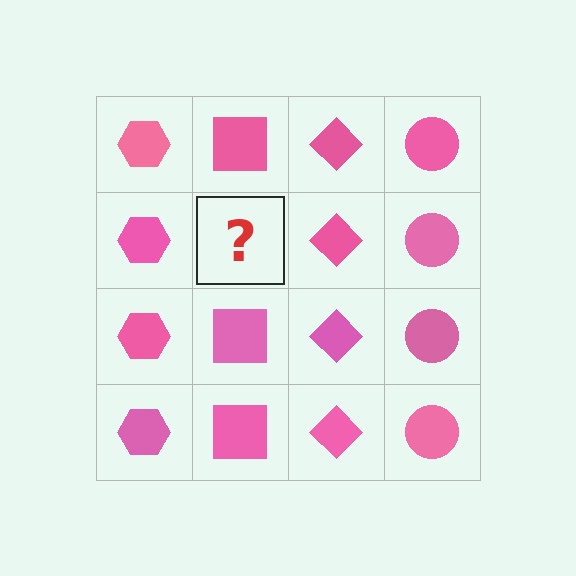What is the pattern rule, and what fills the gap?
The rule is that each column has a consistent shape. The gap should be filled with a pink square.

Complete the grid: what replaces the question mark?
The question mark should be replaced with a pink square.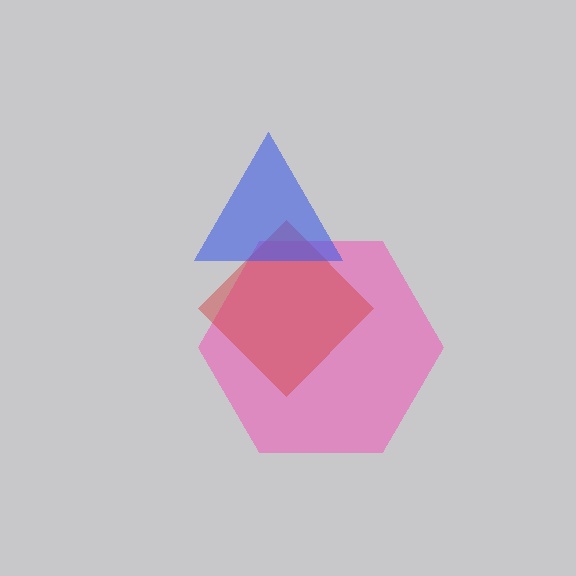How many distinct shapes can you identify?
There are 3 distinct shapes: a pink hexagon, a red diamond, a blue triangle.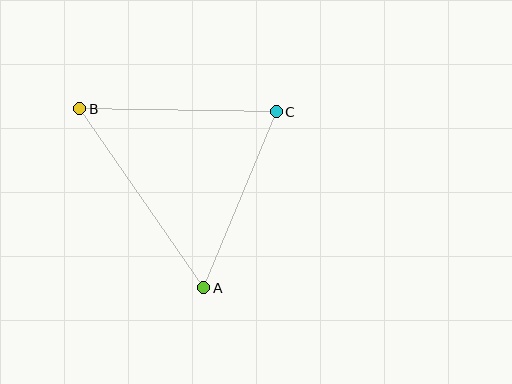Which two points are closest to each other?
Points A and C are closest to each other.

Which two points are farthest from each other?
Points A and B are farthest from each other.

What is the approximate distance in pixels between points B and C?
The distance between B and C is approximately 197 pixels.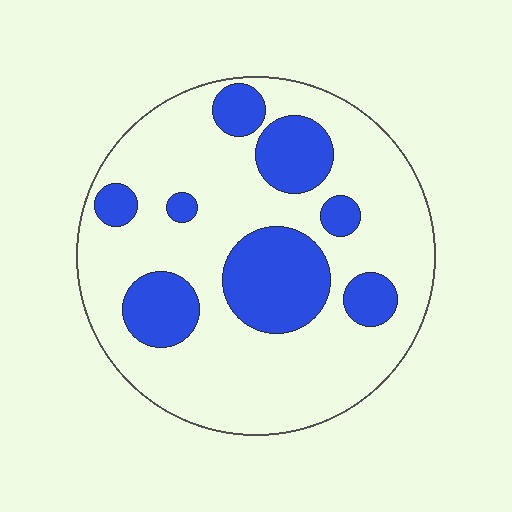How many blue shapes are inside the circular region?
8.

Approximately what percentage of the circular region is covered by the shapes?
Approximately 25%.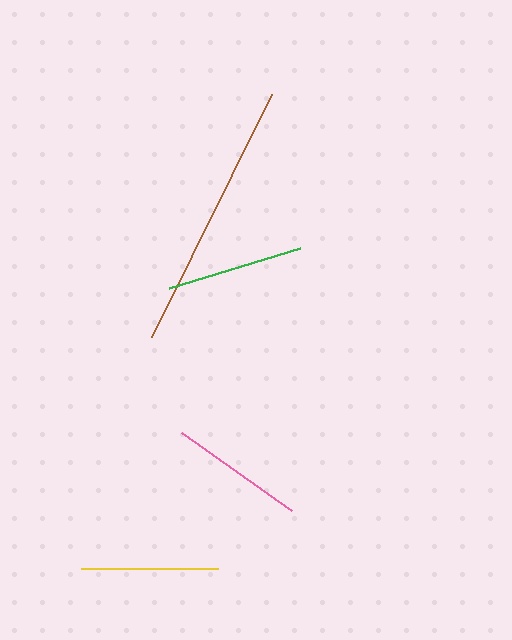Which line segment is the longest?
The brown line is the longest at approximately 271 pixels.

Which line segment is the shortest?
The pink line is the shortest at approximately 135 pixels.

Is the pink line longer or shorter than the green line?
The green line is longer than the pink line.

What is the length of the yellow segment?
The yellow segment is approximately 137 pixels long.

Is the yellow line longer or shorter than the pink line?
The yellow line is longer than the pink line.